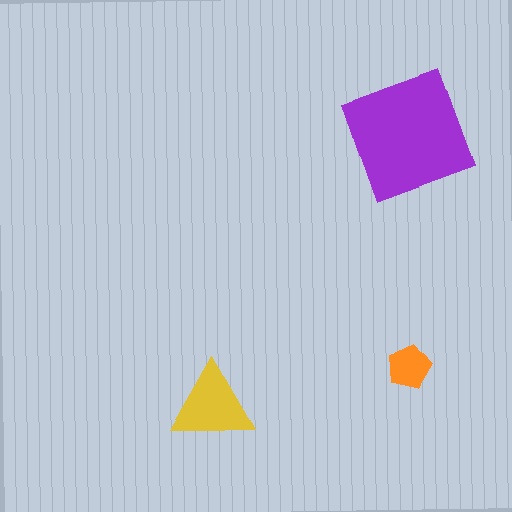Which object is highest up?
The purple square is topmost.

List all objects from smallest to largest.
The orange pentagon, the yellow triangle, the purple square.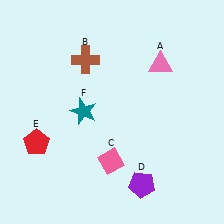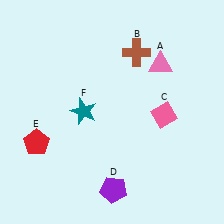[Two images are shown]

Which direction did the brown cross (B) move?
The brown cross (B) moved right.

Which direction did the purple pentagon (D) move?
The purple pentagon (D) moved left.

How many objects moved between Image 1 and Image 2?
3 objects moved between the two images.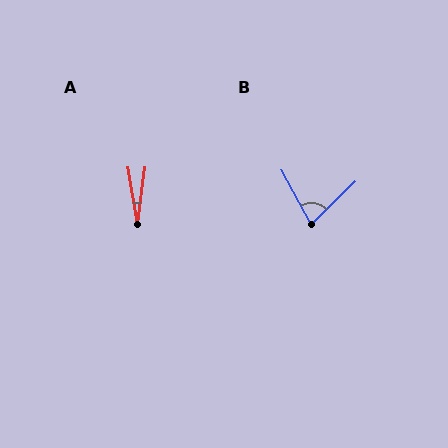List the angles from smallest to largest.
A (17°), B (74°).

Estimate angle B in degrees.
Approximately 74 degrees.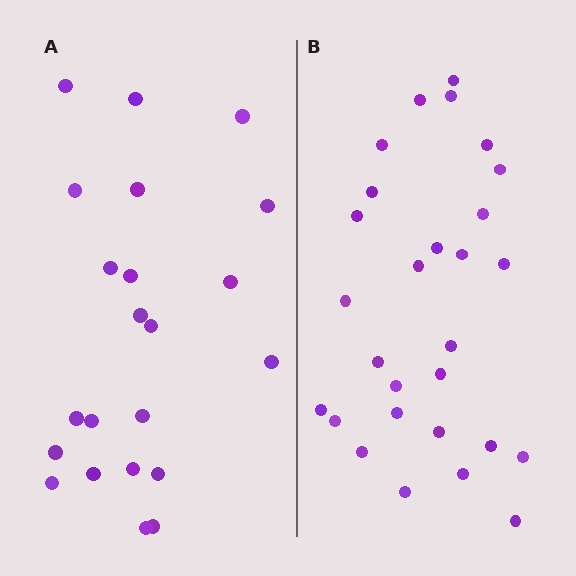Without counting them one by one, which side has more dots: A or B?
Region B (the right region) has more dots.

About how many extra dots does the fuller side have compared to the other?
Region B has about 6 more dots than region A.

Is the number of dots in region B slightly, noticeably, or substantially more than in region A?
Region B has noticeably more, but not dramatically so. The ratio is roughly 1.3 to 1.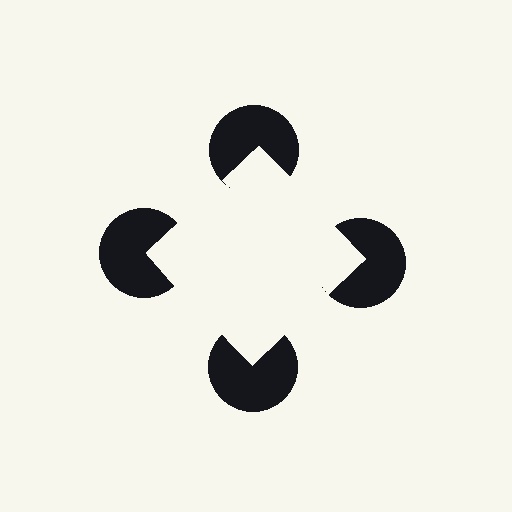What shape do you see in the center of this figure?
An illusory square — its edges are inferred from the aligned wedge cuts in the pac-man discs, not physically drawn.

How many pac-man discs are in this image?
There are 4 — one at each vertex of the illusory square.